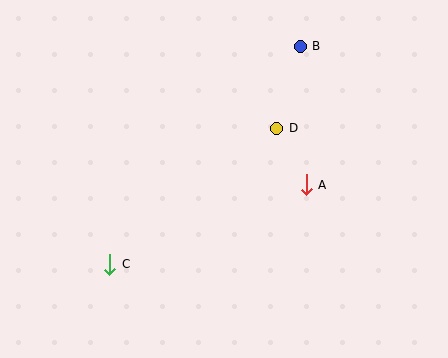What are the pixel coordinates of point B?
Point B is at (300, 46).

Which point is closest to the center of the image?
Point D at (277, 128) is closest to the center.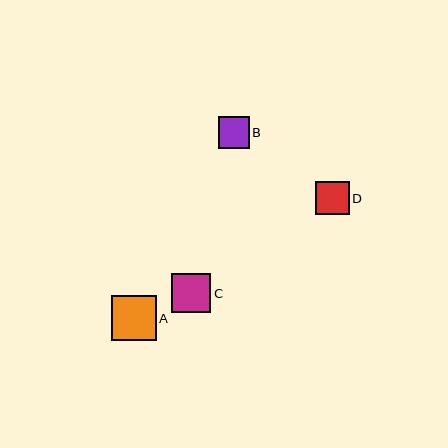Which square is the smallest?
Square B is the smallest with a size of approximately 31 pixels.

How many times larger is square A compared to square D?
Square A is approximately 1.3 times the size of square D.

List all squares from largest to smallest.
From largest to smallest: A, C, D, B.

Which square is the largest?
Square A is the largest with a size of approximately 45 pixels.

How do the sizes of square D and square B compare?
Square D and square B are approximately the same size.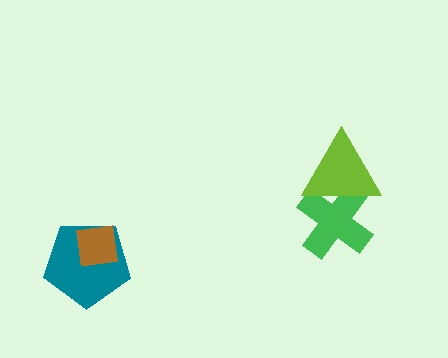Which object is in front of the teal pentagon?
The brown square is in front of the teal pentagon.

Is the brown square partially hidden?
No, no other shape covers it.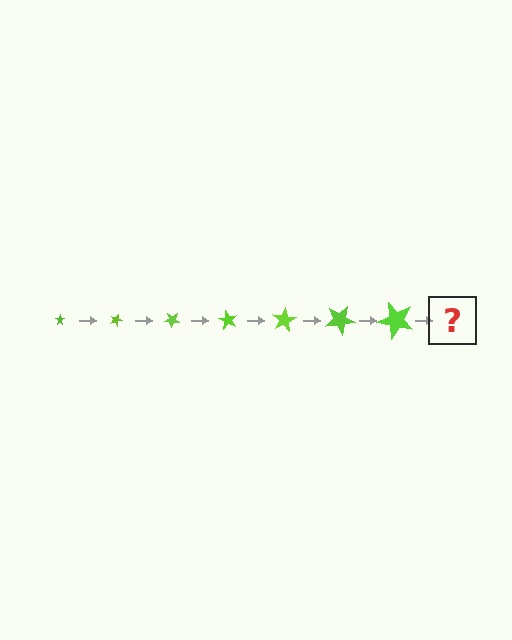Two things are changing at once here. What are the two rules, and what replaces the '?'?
The two rules are that the star grows larger each step and it rotates 20 degrees each step. The '?' should be a star, larger than the previous one and rotated 140 degrees from the start.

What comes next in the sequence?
The next element should be a star, larger than the previous one and rotated 140 degrees from the start.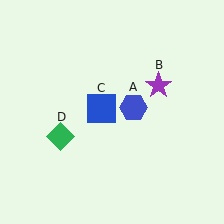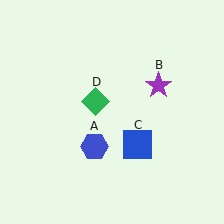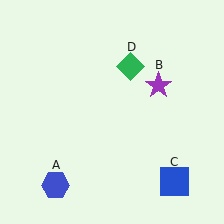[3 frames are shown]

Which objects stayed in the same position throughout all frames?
Purple star (object B) remained stationary.